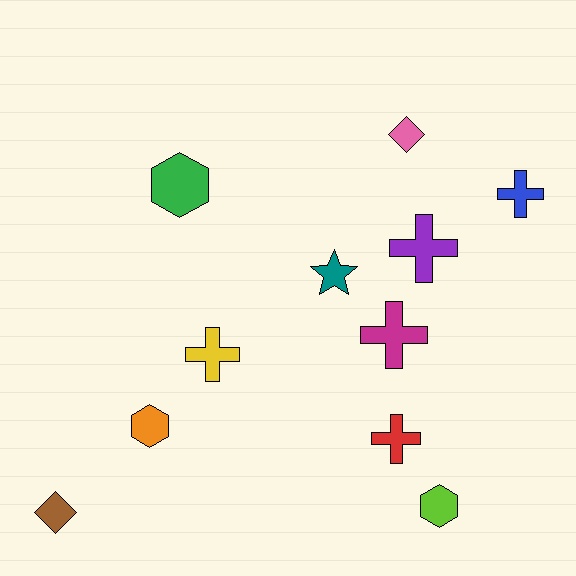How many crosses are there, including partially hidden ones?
There are 5 crosses.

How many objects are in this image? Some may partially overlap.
There are 11 objects.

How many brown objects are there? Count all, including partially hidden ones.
There is 1 brown object.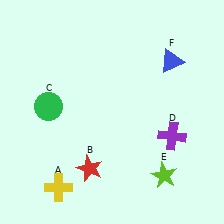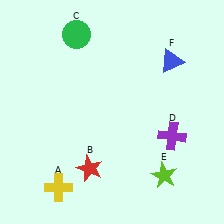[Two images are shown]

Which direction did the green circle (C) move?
The green circle (C) moved up.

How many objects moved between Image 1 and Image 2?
1 object moved between the two images.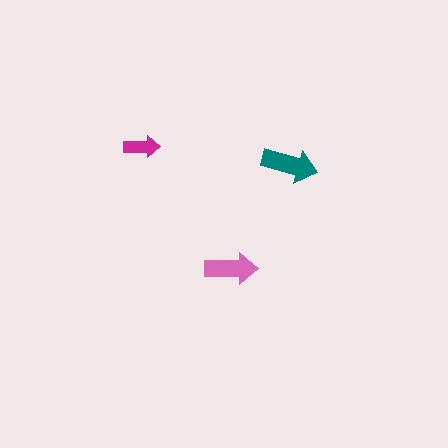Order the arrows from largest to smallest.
the teal one, the pink one, the magenta one.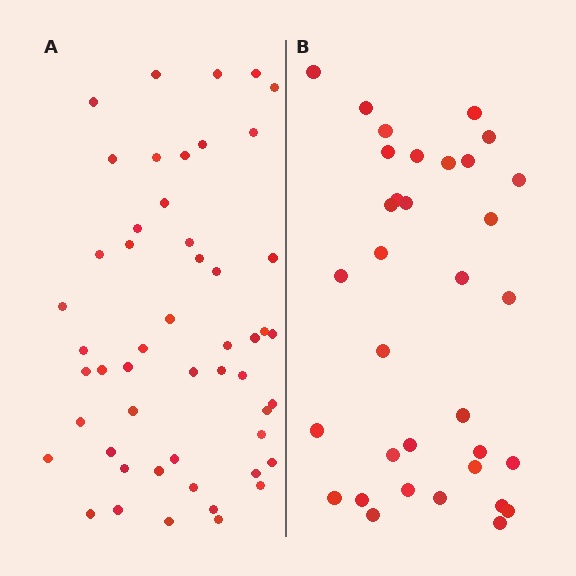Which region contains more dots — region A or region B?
Region A (the left region) has more dots.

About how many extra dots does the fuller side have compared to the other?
Region A has approximately 15 more dots than region B.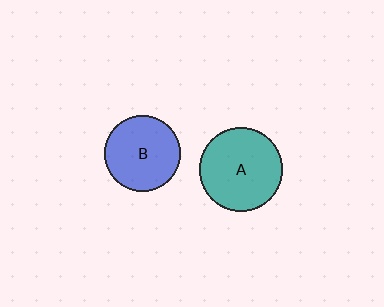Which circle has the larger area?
Circle A (teal).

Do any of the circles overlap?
No, none of the circles overlap.